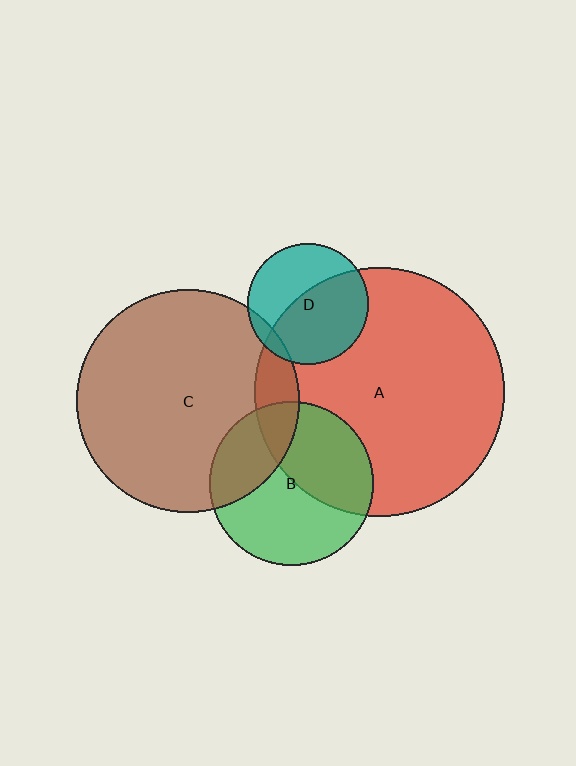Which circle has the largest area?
Circle A (red).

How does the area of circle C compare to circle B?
Approximately 1.8 times.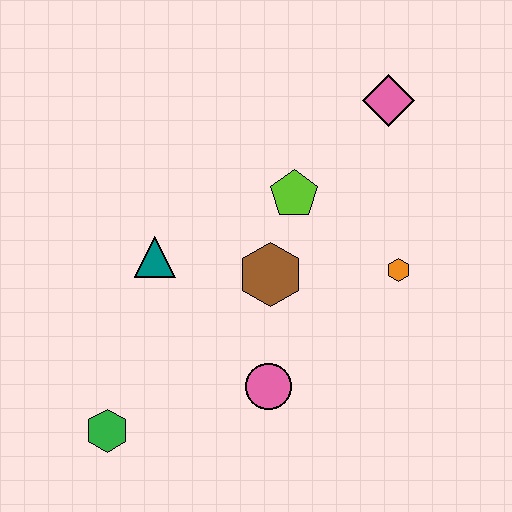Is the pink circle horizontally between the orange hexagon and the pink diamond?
No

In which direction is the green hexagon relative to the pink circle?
The green hexagon is to the left of the pink circle.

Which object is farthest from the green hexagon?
The pink diamond is farthest from the green hexagon.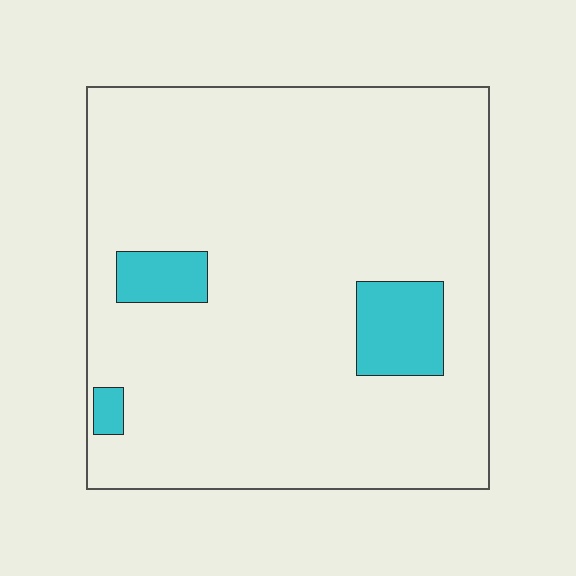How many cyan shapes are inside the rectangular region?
3.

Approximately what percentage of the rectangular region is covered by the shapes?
Approximately 10%.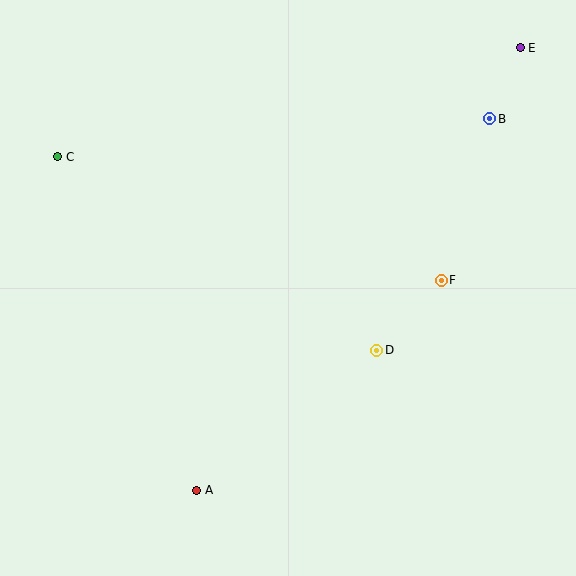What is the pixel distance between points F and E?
The distance between F and E is 246 pixels.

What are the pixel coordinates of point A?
Point A is at (197, 490).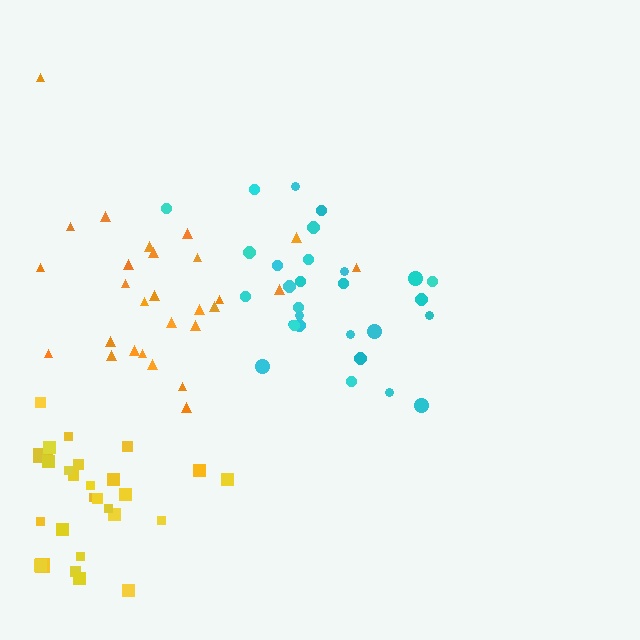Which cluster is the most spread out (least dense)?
Orange.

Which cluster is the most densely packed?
Yellow.